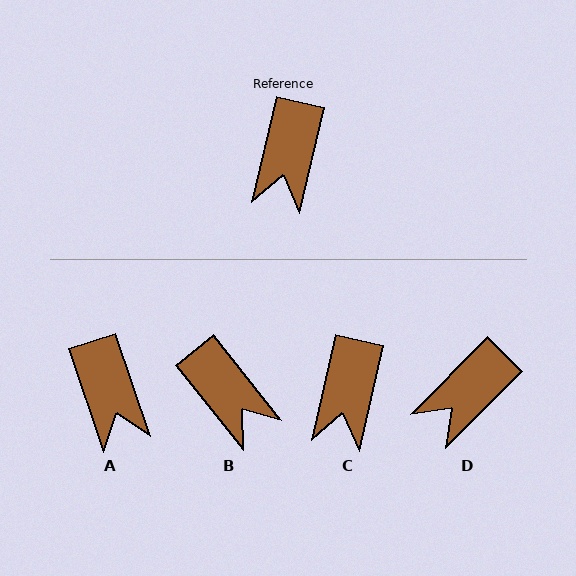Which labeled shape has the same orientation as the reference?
C.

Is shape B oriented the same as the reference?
No, it is off by about 51 degrees.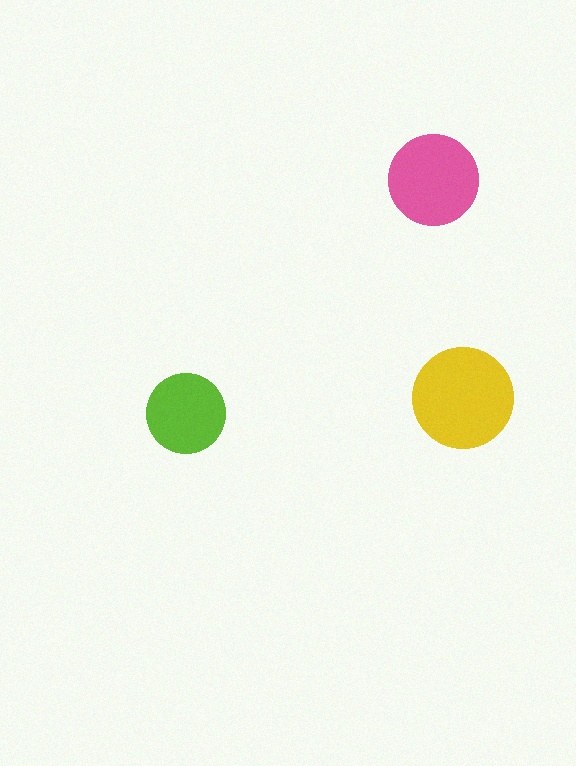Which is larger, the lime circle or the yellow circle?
The yellow one.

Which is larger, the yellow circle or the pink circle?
The yellow one.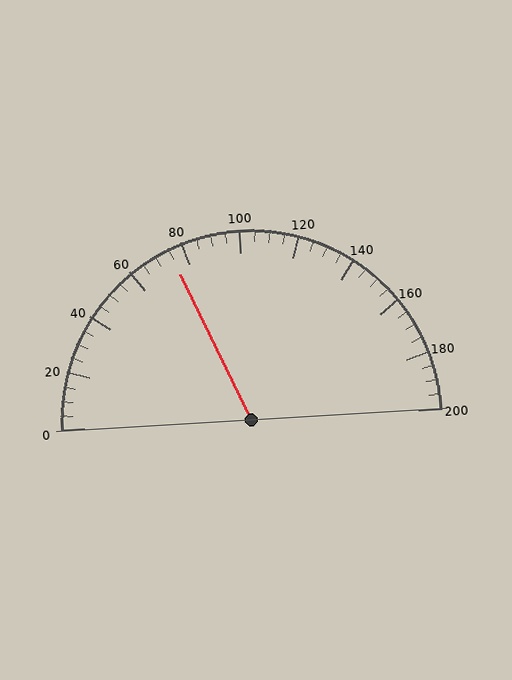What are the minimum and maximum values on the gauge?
The gauge ranges from 0 to 200.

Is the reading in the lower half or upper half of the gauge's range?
The reading is in the lower half of the range (0 to 200).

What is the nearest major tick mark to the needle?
The nearest major tick mark is 80.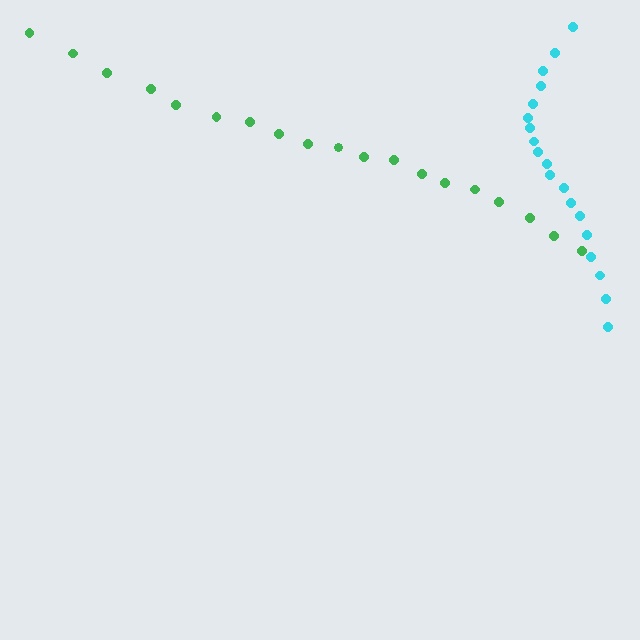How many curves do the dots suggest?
There are 2 distinct paths.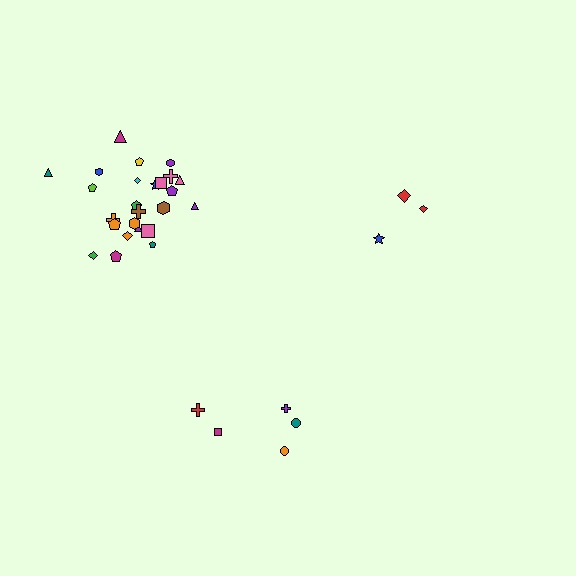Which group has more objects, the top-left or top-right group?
The top-left group.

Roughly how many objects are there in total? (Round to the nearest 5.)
Roughly 35 objects in total.